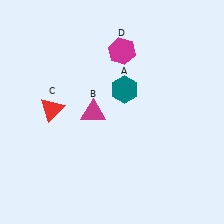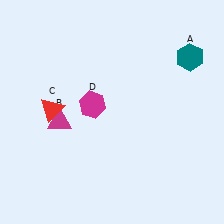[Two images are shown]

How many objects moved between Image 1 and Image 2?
3 objects moved between the two images.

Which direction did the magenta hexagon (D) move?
The magenta hexagon (D) moved down.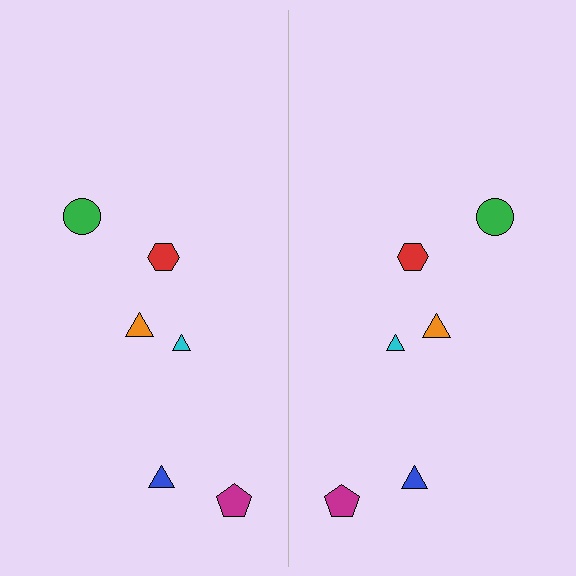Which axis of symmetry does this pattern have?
The pattern has a vertical axis of symmetry running through the center of the image.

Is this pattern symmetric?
Yes, this pattern has bilateral (reflection) symmetry.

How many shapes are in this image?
There are 12 shapes in this image.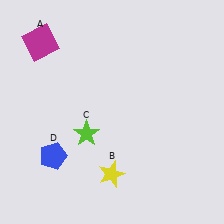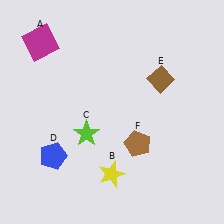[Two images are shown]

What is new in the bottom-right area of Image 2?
A brown pentagon (F) was added in the bottom-right area of Image 2.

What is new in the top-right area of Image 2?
A brown diamond (E) was added in the top-right area of Image 2.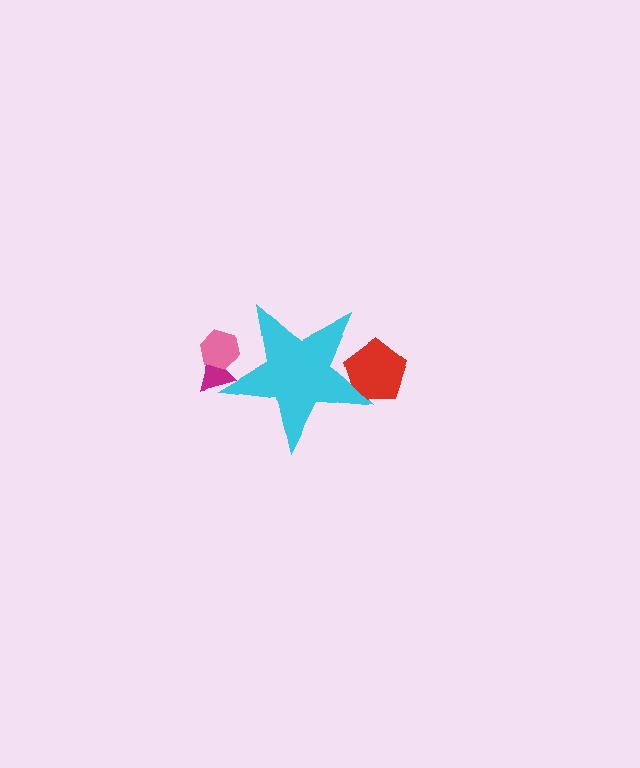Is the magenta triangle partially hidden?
Yes, the magenta triangle is partially hidden behind the cyan star.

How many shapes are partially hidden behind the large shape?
3 shapes are partially hidden.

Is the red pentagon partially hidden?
Yes, the red pentagon is partially hidden behind the cyan star.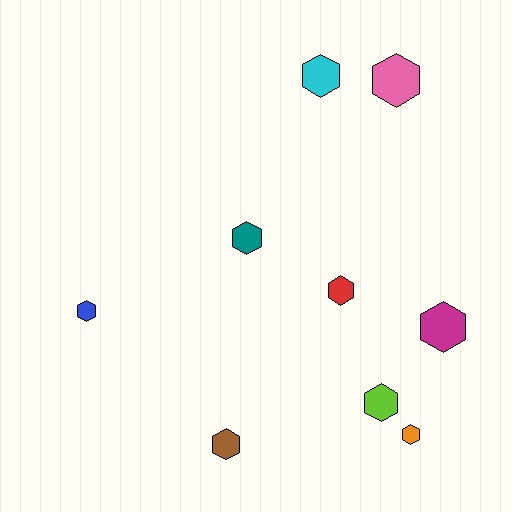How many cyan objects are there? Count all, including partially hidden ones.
There is 1 cyan object.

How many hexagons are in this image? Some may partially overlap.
There are 9 hexagons.